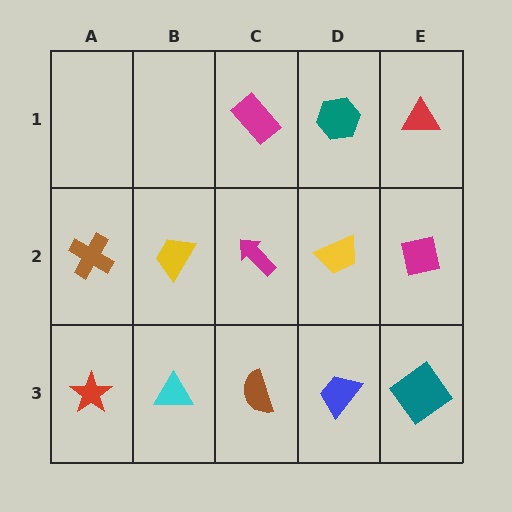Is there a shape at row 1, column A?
No, that cell is empty.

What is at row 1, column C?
A magenta rectangle.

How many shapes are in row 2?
5 shapes.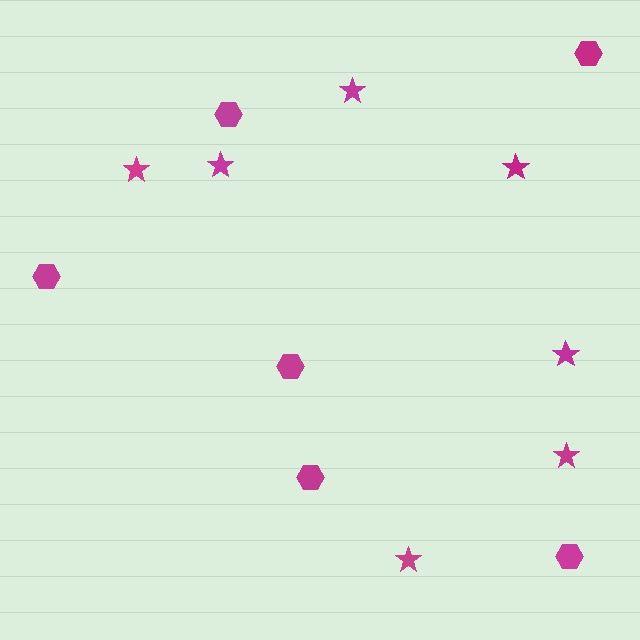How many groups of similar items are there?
There are 2 groups: one group of hexagons (6) and one group of stars (7).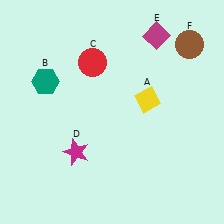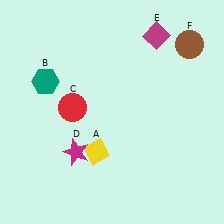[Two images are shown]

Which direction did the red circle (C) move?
The red circle (C) moved down.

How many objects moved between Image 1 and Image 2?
2 objects moved between the two images.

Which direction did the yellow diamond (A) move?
The yellow diamond (A) moved down.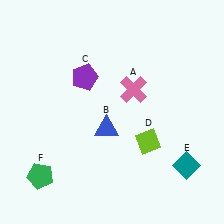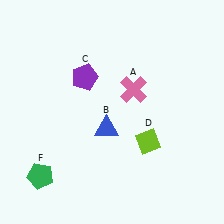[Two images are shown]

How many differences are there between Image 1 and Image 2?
There is 1 difference between the two images.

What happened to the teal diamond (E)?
The teal diamond (E) was removed in Image 2. It was in the bottom-right area of Image 1.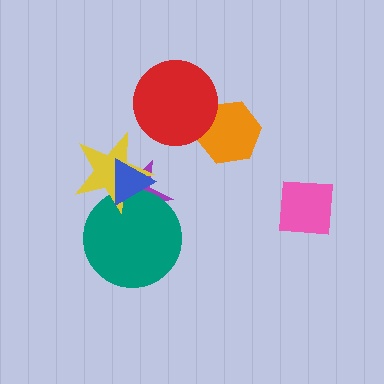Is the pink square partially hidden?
No, no other shape covers it.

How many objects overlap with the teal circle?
3 objects overlap with the teal circle.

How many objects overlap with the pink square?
0 objects overlap with the pink square.